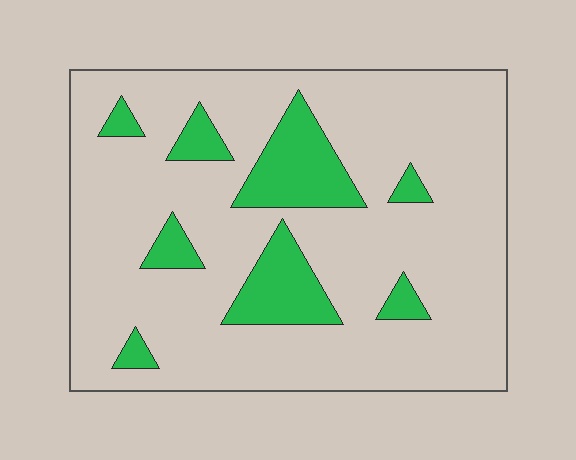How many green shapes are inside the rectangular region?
8.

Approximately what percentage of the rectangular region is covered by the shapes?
Approximately 15%.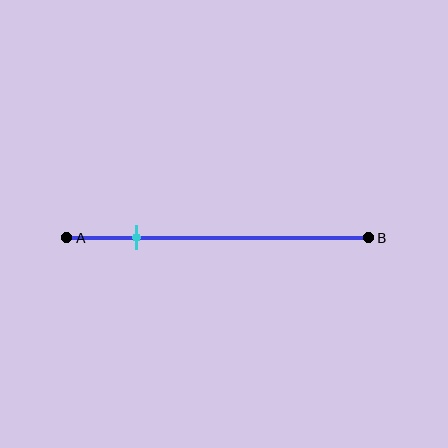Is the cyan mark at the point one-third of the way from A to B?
No, the mark is at about 25% from A, not at the 33% one-third point.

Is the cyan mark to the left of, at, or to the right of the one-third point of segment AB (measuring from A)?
The cyan mark is to the left of the one-third point of segment AB.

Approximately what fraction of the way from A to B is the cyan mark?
The cyan mark is approximately 25% of the way from A to B.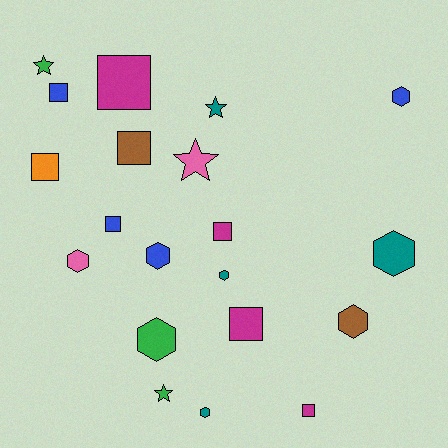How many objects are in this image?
There are 20 objects.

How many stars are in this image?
There are 4 stars.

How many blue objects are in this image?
There are 4 blue objects.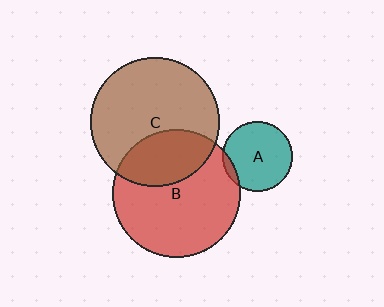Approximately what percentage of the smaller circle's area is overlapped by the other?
Approximately 5%.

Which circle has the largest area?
Circle C (brown).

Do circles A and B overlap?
Yes.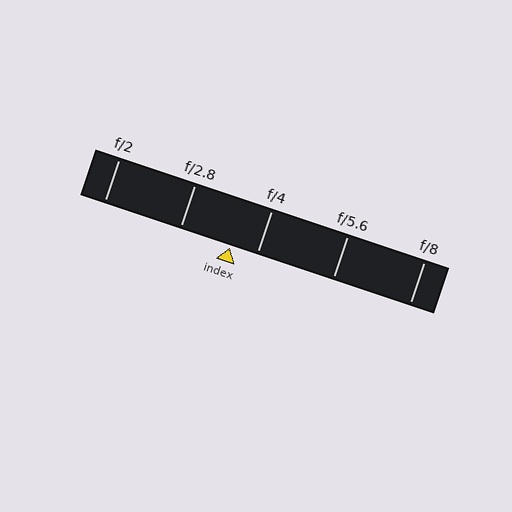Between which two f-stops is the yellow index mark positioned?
The index mark is between f/2.8 and f/4.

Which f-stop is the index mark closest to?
The index mark is closest to f/4.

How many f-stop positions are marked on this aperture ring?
There are 5 f-stop positions marked.